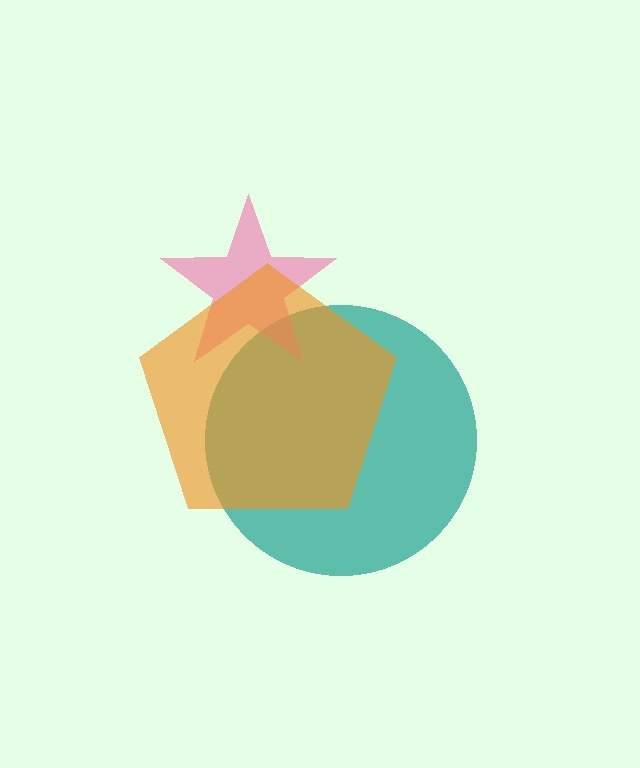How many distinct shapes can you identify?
There are 3 distinct shapes: a teal circle, a pink star, an orange pentagon.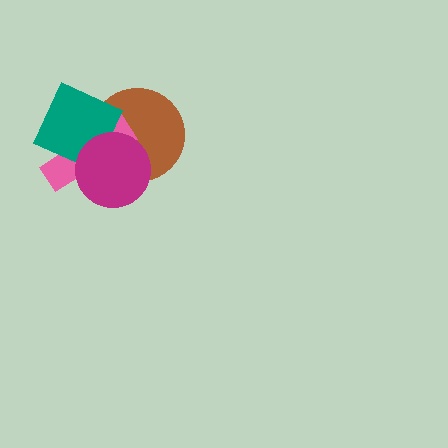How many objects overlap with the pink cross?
3 objects overlap with the pink cross.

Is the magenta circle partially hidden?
No, no other shape covers it.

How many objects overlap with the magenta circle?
3 objects overlap with the magenta circle.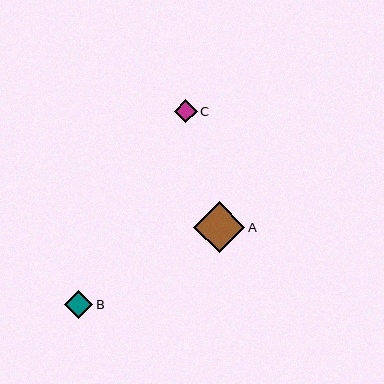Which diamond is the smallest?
Diamond C is the smallest with a size of approximately 23 pixels.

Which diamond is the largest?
Diamond A is the largest with a size of approximately 51 pixels.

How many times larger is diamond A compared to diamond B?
Diamond A is approximately 1.8 times the size of diamond B.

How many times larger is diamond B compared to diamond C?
Diamond B is approximately 1.2 times the size of diamond C.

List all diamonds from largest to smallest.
From largest to smallest: A, B, C.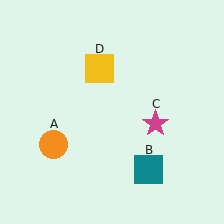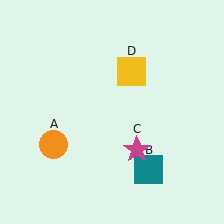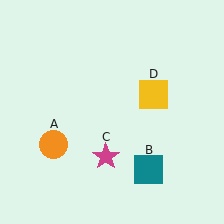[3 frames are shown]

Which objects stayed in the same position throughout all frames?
Orange circle (object A) and teal square (object B) remained stationary.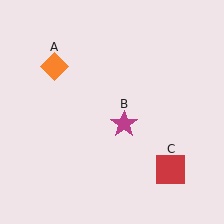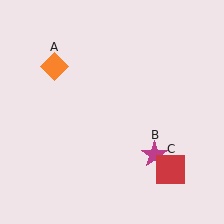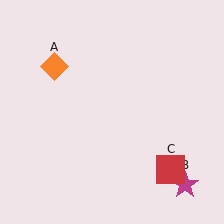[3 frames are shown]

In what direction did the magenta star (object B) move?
The magenta star (object B) moved down and to the right.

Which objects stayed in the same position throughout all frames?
Orange diamond (object A) and red square (object C) remained stationary.